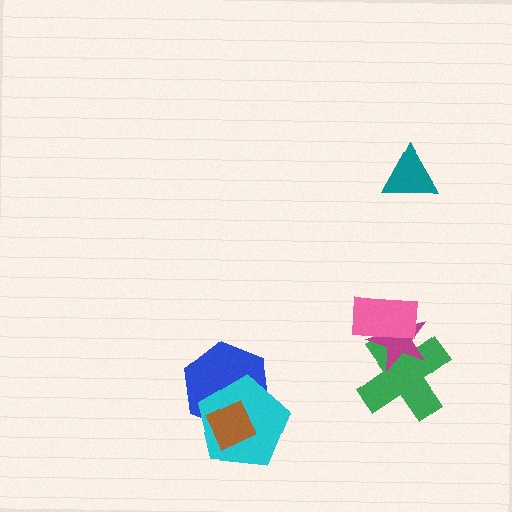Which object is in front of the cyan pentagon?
The brown diamond is in front of the cyan pentagon.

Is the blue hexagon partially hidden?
Yes, it is partially covered by another shape.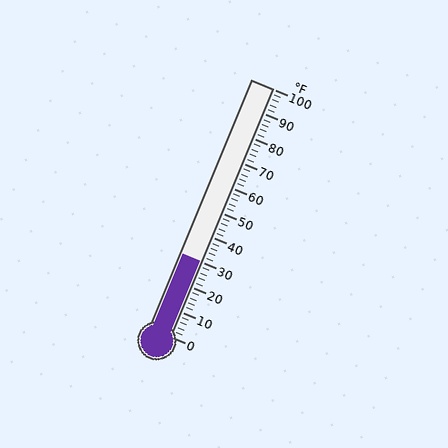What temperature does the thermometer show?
The thermometer shows approximately 30°F.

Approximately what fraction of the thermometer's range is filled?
The thermometer is filled to approximately 30% of its range.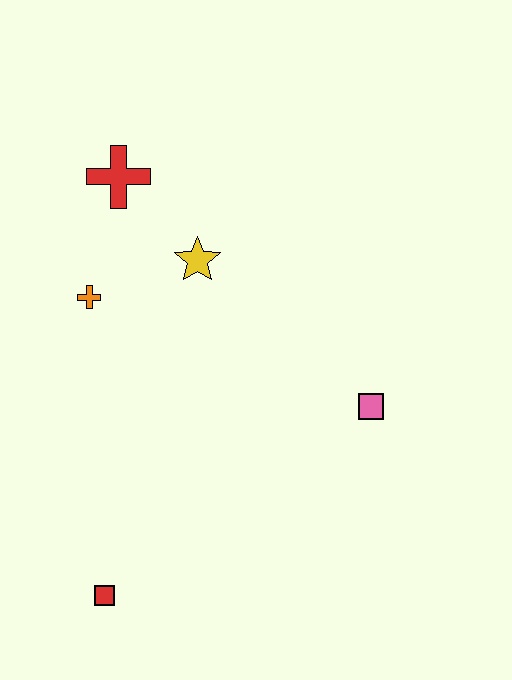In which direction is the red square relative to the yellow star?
The red square is below the yellow star.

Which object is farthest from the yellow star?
The red square is farthest from the yellow star.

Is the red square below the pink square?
Yes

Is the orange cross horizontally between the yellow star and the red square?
No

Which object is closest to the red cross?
The yellow star is closest to the red cross.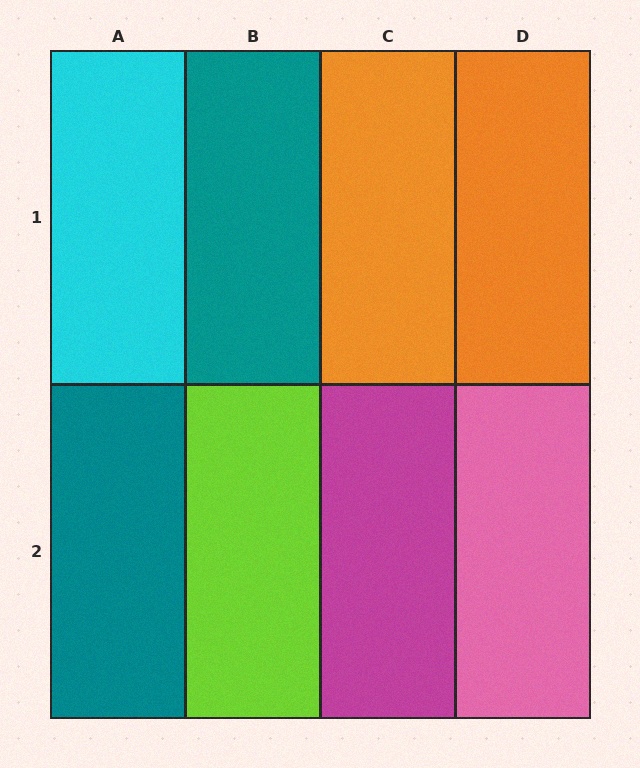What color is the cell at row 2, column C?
Magenta.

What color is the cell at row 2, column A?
Teal.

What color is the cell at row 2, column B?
Lime.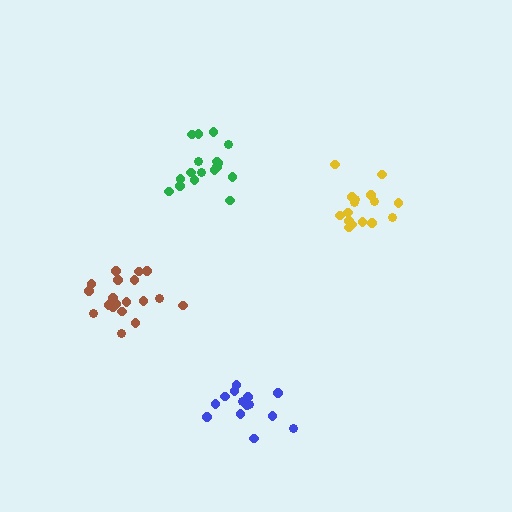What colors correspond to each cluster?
The clusters are colored: brown, yellow, blue, green.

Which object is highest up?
The green cluster is topmost.